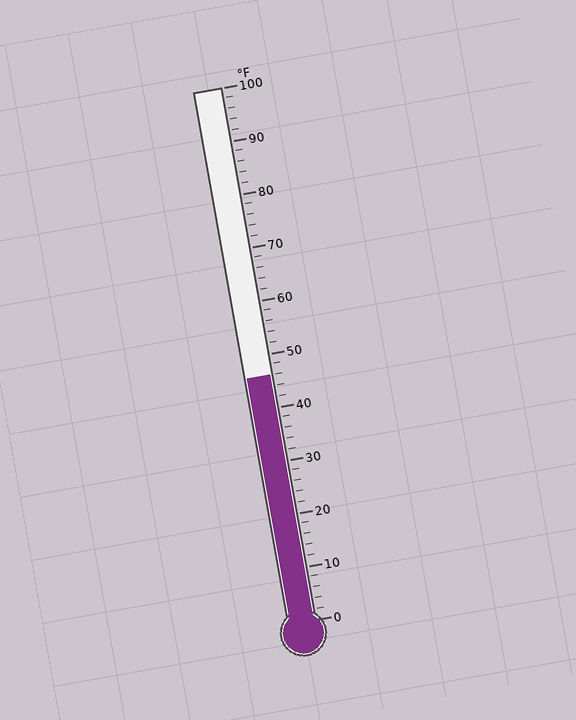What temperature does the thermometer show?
The thermometer shows approximately 46°F.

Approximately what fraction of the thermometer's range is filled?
The thermometer is filled to approximately 45% of its range.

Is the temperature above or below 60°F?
The temperature is below 60°F.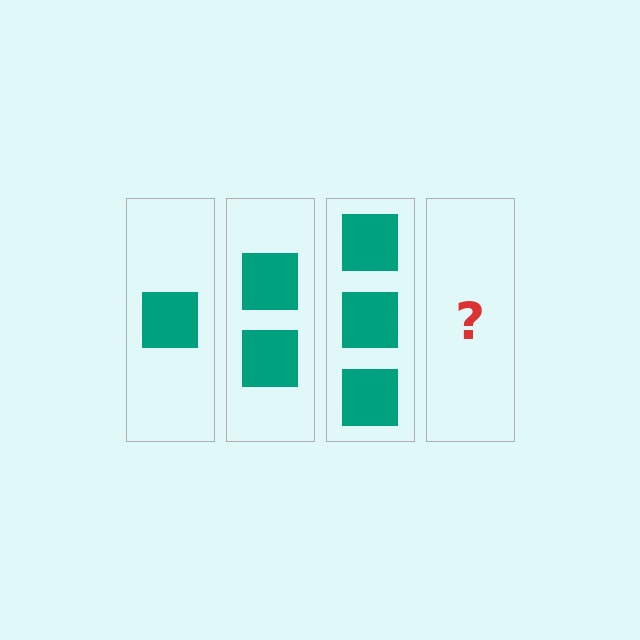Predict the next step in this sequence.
The next step is 4 squares.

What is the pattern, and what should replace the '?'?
The pattern is that each step adds one more square. The '?' should be 4 squares.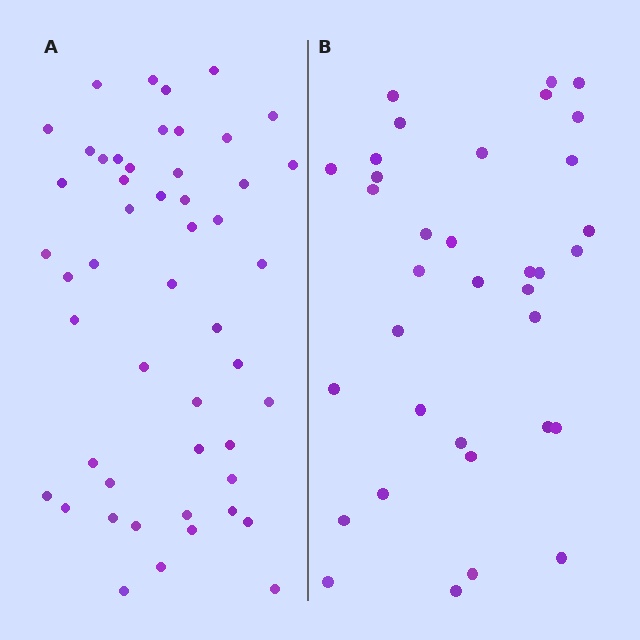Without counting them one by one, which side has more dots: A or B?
Region A (the left region) has more dots.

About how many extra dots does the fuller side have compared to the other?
Region A has approximately 15 more dots than region B.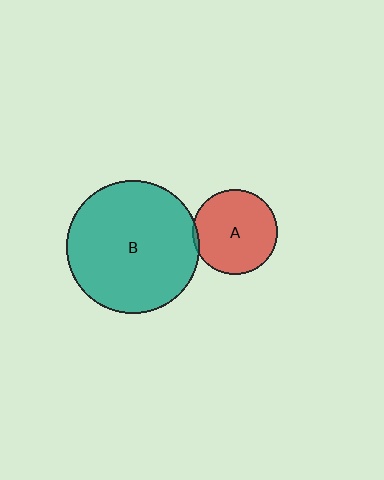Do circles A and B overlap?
Yes.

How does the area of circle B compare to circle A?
Approximately 2.4 times.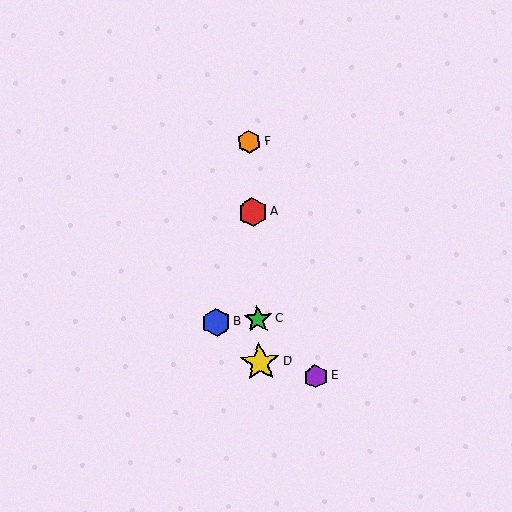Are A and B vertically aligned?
No, A is at x≈253 and B is at x≈216.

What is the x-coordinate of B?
Object B is at x≈216.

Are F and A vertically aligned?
Yes, both are at x≈249.